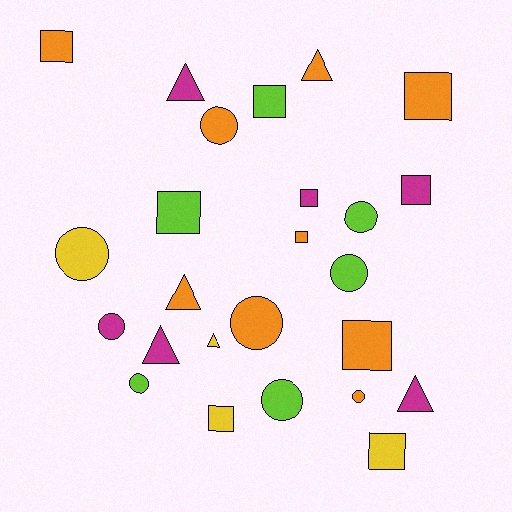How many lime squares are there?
There are 2 lime squares.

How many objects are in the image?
There are 25 objects.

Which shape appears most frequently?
Square, with 10 objects.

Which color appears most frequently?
Orange, with 9 objects.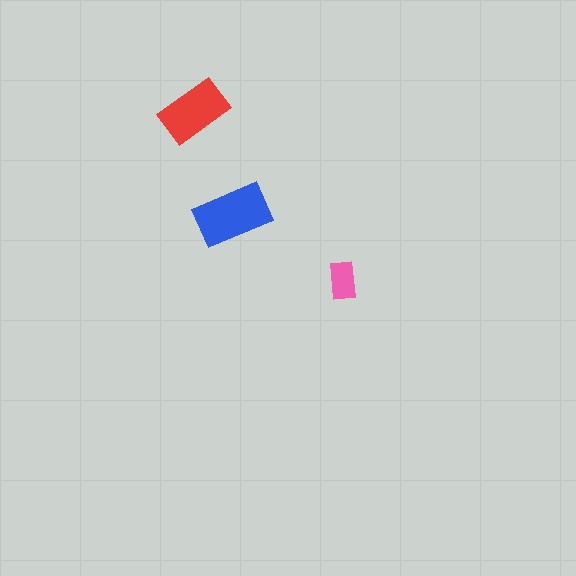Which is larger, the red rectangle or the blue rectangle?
The blue one.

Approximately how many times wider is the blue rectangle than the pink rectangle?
About 2 times wider.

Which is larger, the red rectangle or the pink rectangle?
The red one.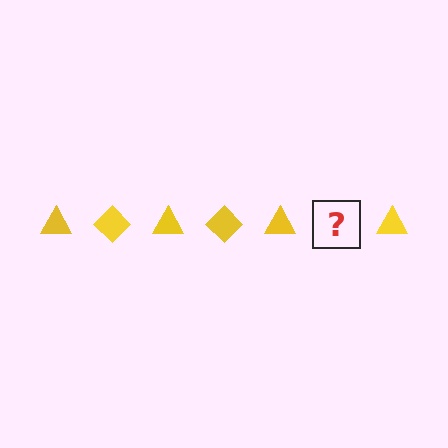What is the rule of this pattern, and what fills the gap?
The rule is that the pattern cycles through triangle, diamond shapes in yellow. The gap should be filled with a yellow diamond.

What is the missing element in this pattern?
The missing element is a yellow diamond.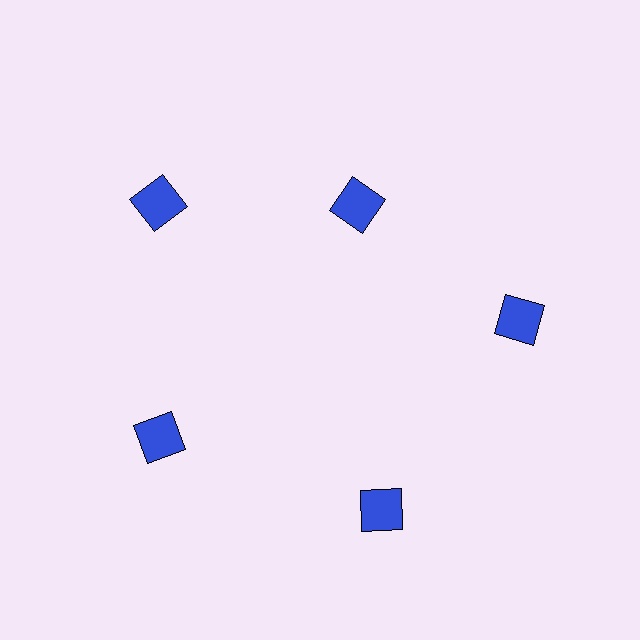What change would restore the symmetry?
The symmetry would be restored by moving it outward, back onto the ring so that all 5 squares sit at equal angles and equal distance from the center.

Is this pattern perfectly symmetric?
No. The 5 blue squares are arranged in a ring, but one element near the 1 o'clock position is pulled inward toward the center, breaking the 5-fold rotational symmetry.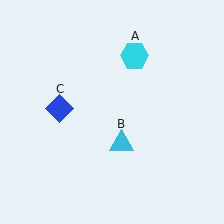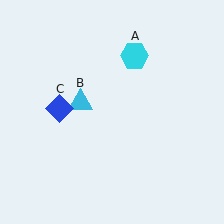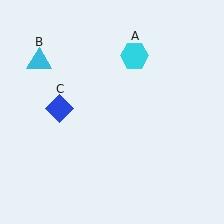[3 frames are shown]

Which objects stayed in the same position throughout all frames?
Cyan hexagon (object A) and blue diamond (object C) remained stationary.